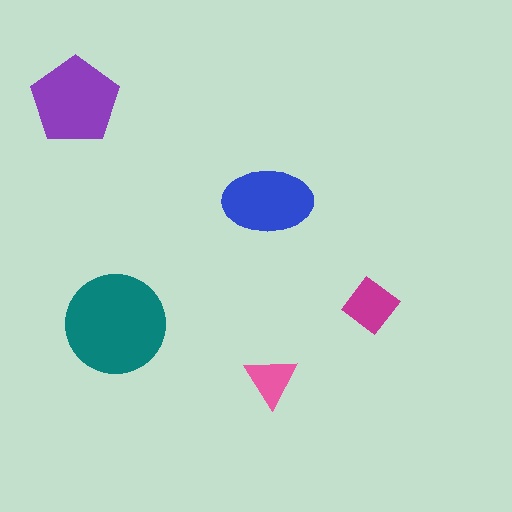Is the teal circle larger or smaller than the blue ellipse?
Larger.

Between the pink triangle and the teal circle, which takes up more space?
The teal circle.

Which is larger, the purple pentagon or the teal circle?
The teal circle.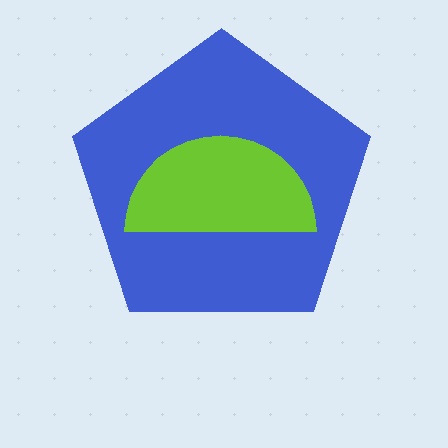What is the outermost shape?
The blue pentagon.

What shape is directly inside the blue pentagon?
The lime semicircle.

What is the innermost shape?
The lime semicircle.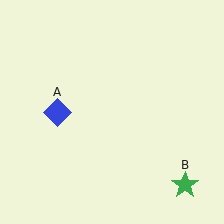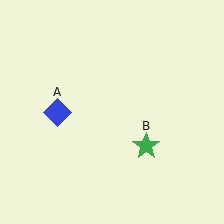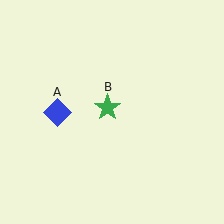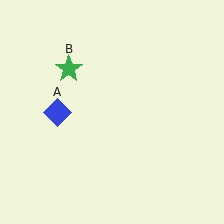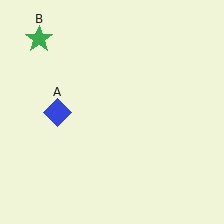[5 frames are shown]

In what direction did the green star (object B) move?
The green star (object B) moved up and to the left.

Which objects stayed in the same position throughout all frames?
Blue diamond (object A) remained stationary.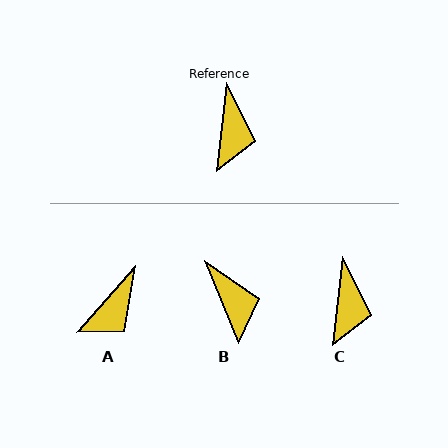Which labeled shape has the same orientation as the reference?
C.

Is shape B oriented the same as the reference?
No, it is off by about 28 degrees.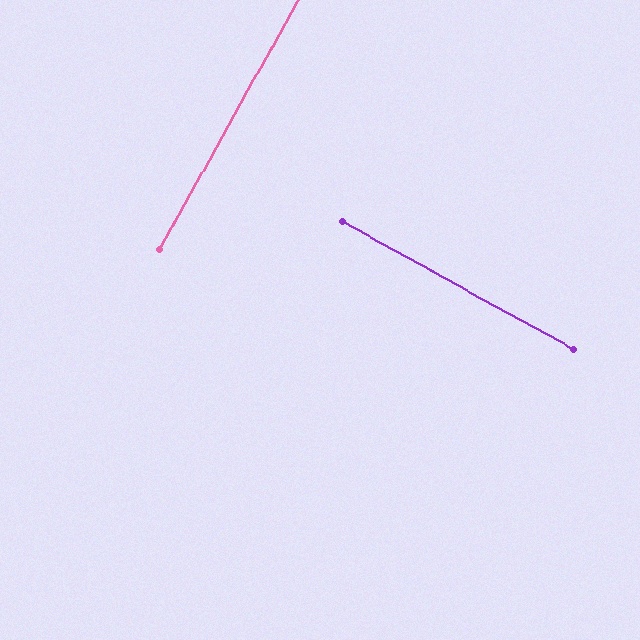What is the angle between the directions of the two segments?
Approximately 90 degrees.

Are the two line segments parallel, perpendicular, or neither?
Perpendicular — they meet at approximately 90°.